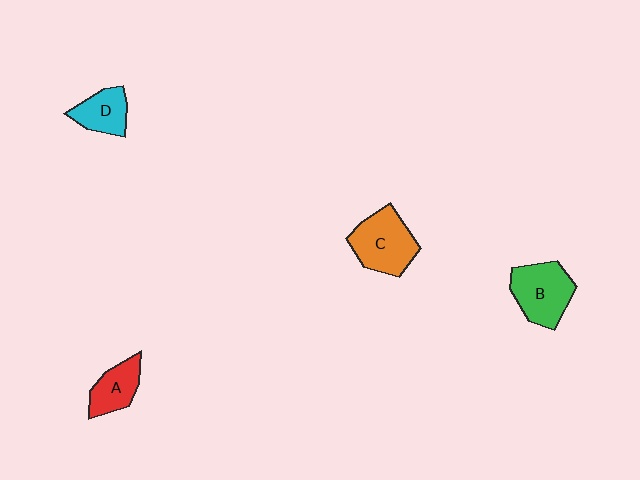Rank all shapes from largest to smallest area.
From largest to smallest: C (orange), B (green), A (red), D (cyan).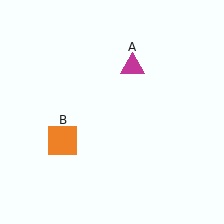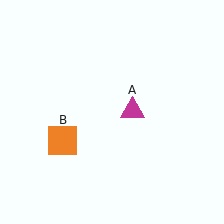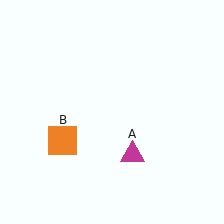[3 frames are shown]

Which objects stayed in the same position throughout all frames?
Orange square (object B) remained stationary.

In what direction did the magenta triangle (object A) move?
The magenta triangle (object A) moved down.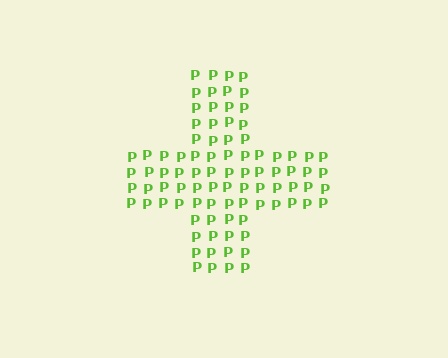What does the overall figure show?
The overall figure shows a cross.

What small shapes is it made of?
It is made of small letter P's.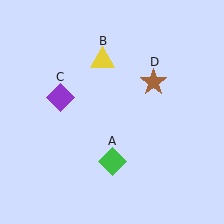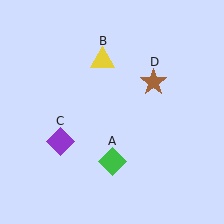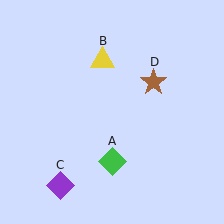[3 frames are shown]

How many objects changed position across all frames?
1 object changed position: purple diamond (object C).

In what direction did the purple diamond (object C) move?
The purple diamond (object C) moved down.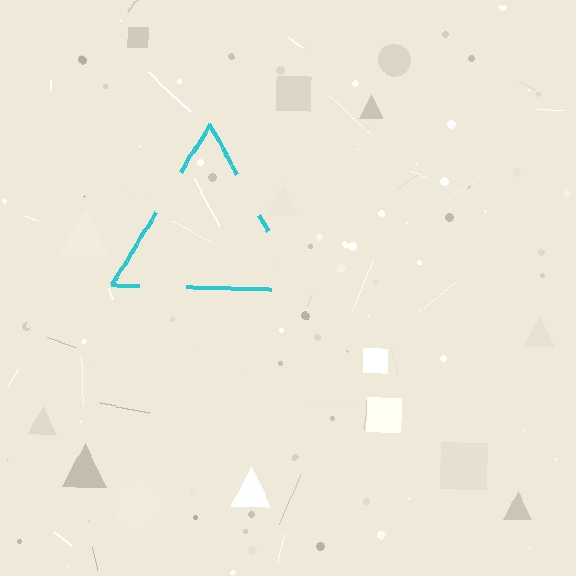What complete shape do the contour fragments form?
The contour fragments form a triangle.